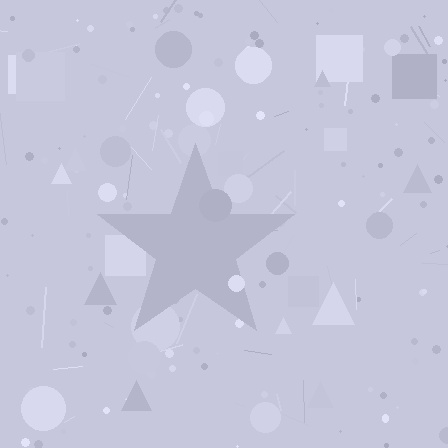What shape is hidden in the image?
A star is hidden in the image.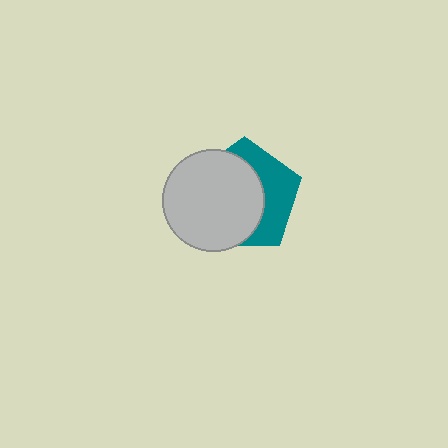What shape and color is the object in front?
The object in front is a light gray circle.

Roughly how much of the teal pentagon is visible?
A small part of it is visible (roughly 39%).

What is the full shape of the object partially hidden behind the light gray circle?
The partially hidden object is a teal pentagon.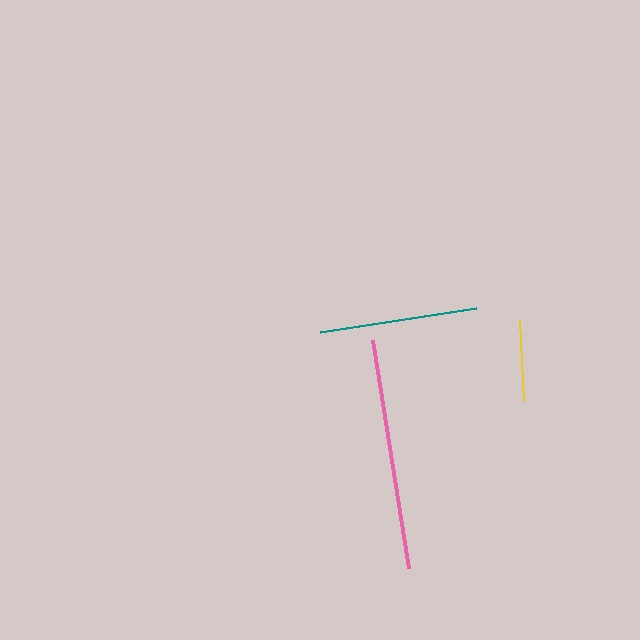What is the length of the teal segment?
The teal segment is approximately 158 pixels long.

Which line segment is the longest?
The pink line is the longest at approximately 231 pixels.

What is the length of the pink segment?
The pink segment is approximately 231 pixels long.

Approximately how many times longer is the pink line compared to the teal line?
The pink line is approximately 1.5 times the length of the teal line.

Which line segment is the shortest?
The yellow line is the shortest at approximately 82 pixels.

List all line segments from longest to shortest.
From longest to shortest: pink, teal, yellow.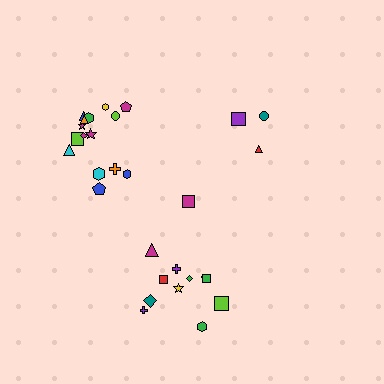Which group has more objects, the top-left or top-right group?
The top-left group.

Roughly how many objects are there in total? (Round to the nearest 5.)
Roughly 30 objects in total.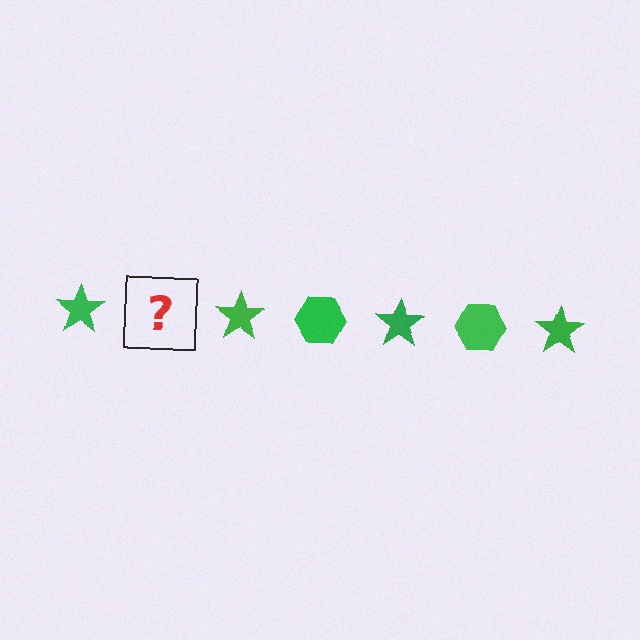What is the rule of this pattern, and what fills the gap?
The rule is that the pattern cycles through star, hexagon shapes in green. The gap should be filled with a green hexagon.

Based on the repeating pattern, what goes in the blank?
The blank should be a green hexagon.